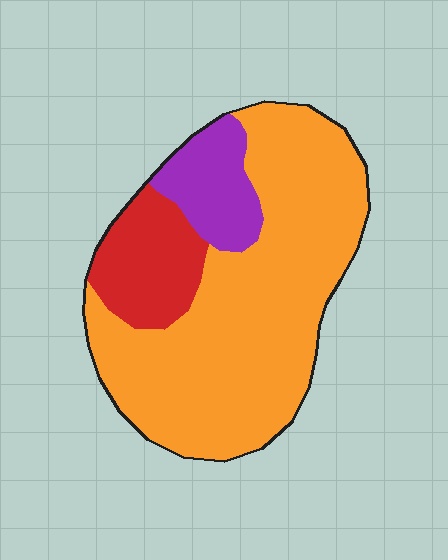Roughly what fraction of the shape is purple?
Purple covers around 15% of the shape.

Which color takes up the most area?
Orange, at roughly 70%.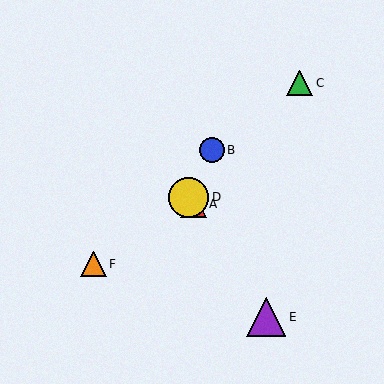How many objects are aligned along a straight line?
3 objects (A, D, E) are aligned along a straight line.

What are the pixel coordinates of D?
Object D is at (189, 197).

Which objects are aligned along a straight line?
Objects A, D, E are aligned along a straight line.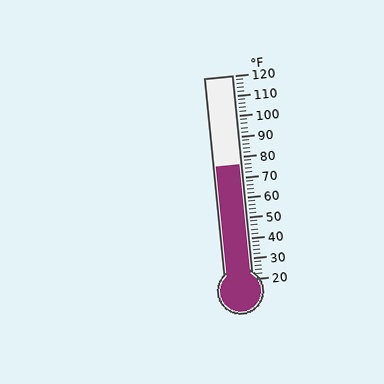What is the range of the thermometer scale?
The thermometer scale ranges from 20°F to 120°F.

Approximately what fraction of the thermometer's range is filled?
The thermometer is filled to approximately 55% of its range.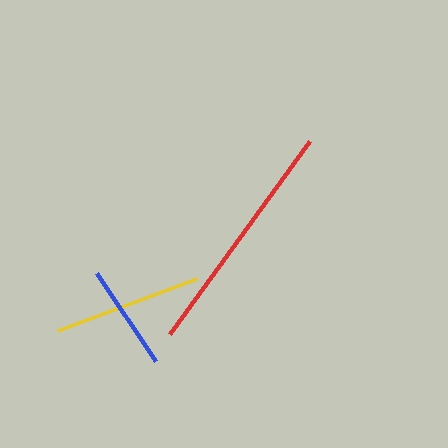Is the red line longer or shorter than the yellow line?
The red line is longer than the yellow line.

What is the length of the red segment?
The red segment is approximately 239 pixels long.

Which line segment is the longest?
The red line is the longest at approximately 239 pixels.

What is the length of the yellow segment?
The yellow segment is approximately 148 pixels long.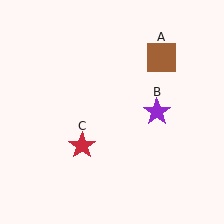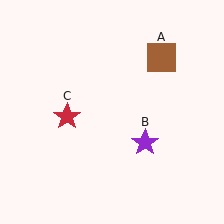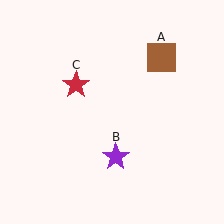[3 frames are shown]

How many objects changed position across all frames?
2 objects changed position: purple star (object B), red star (object C).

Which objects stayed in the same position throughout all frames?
Brown square (object A) remained stationary.